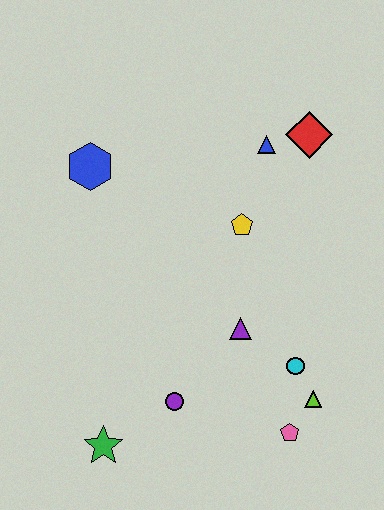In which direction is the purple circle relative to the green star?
The purple circle is to the right of the green star.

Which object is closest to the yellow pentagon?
The blue triangle is closest to the yellow pentagon.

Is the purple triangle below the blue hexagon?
Yes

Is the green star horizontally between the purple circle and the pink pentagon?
No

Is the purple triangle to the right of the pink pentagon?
No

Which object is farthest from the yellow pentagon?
The green star is farthest from the yellow pentagon.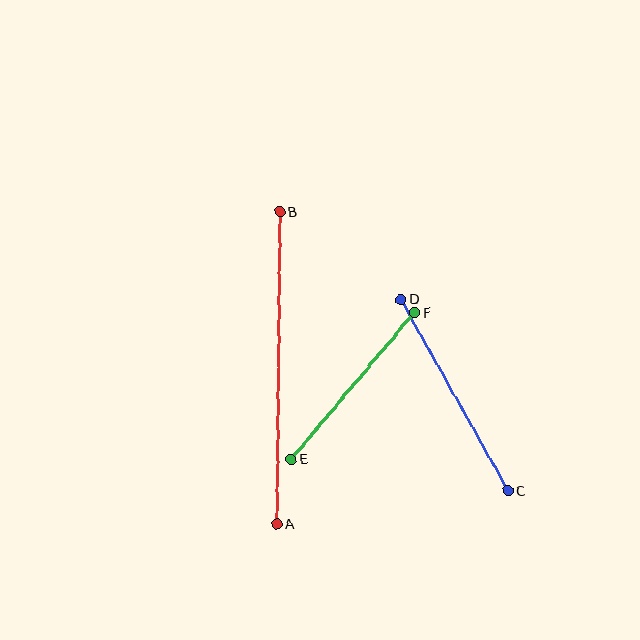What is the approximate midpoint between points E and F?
The midpoint is at approximately (353, 386) pixels.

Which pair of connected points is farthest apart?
Points A and B are farthest apart.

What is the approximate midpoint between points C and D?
The midpoint is at approximately (454, 395) pixels.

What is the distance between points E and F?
The distance is approximately 192 pixels.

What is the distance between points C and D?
The distance is approximately 219 pixels.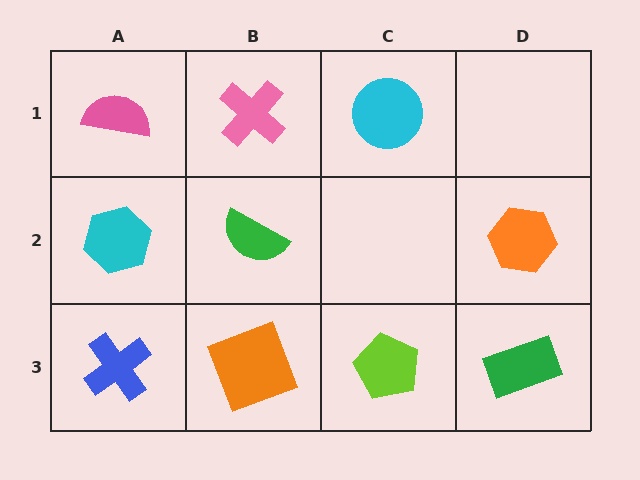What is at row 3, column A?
A blue cross.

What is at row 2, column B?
A green semicircle.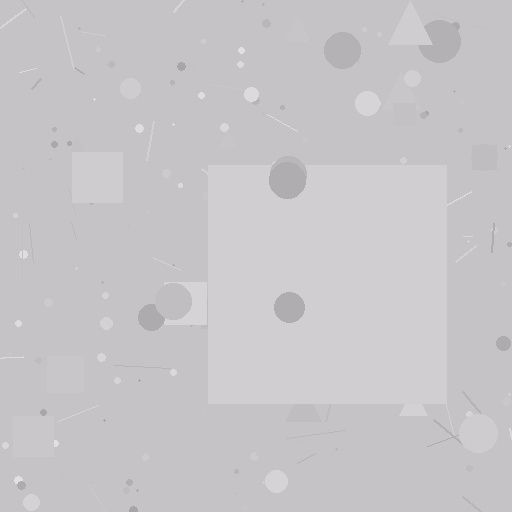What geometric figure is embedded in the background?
A square is embedded in the background.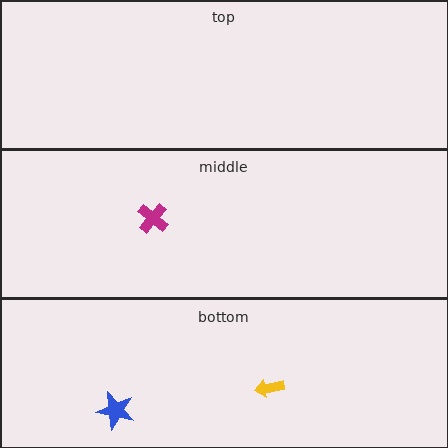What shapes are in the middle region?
The magenta cross.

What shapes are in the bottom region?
The yellow arrow, the blue star.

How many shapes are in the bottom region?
2.